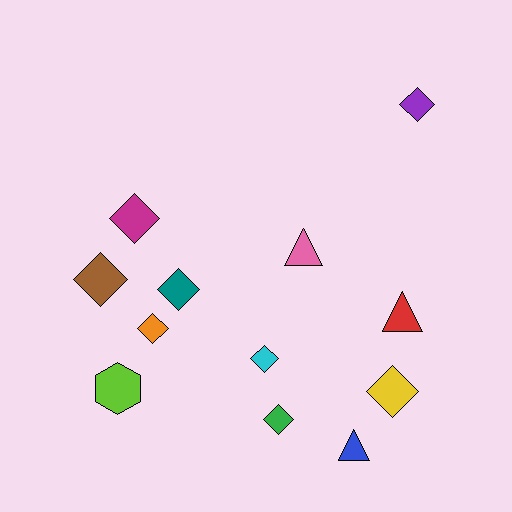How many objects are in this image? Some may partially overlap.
There are 12 objects.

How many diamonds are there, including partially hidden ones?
There are 8 diamonds.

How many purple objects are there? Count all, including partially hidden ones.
There is 1 purple object.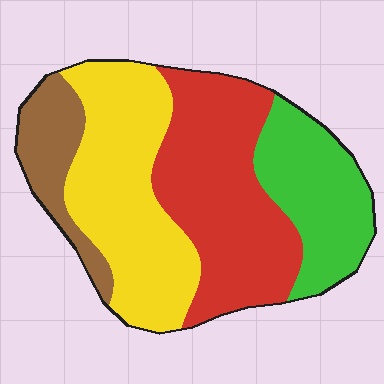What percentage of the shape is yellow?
Yellow covers roughly 35% of the shape.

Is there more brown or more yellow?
Yellow.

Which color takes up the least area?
Brown, at roughly 10%.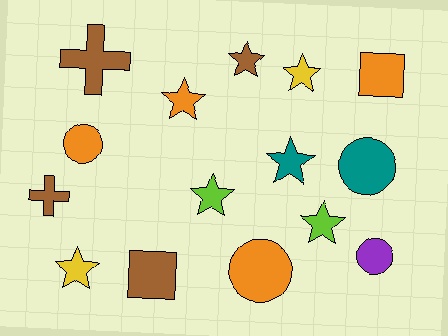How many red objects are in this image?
There are no red objects.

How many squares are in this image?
There are 2 squares.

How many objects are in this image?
There are 15 objects.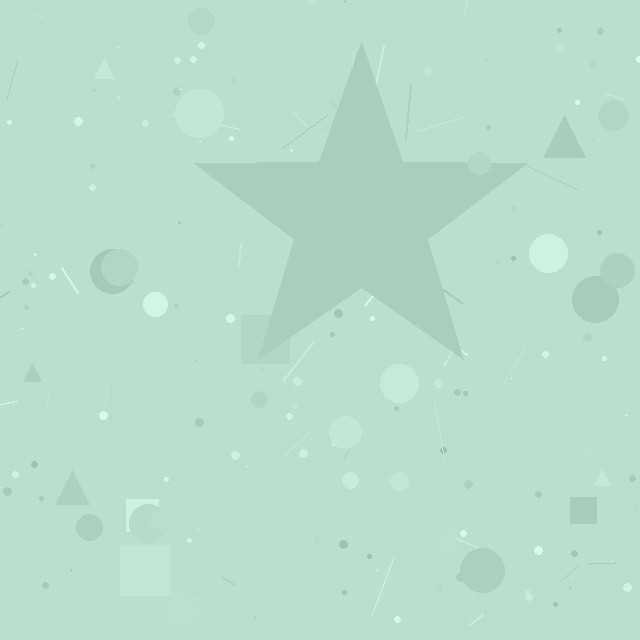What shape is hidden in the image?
A star is hidden in the image.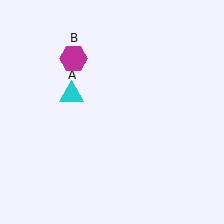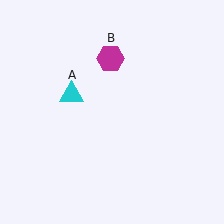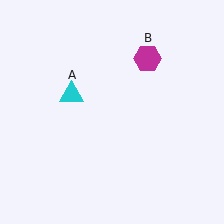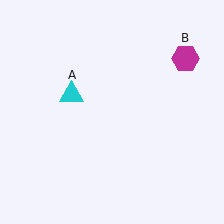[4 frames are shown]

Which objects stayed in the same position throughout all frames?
Cyan triangle (object A) remained stationary.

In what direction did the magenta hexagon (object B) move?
The magenta hexagon (object B) moved right.